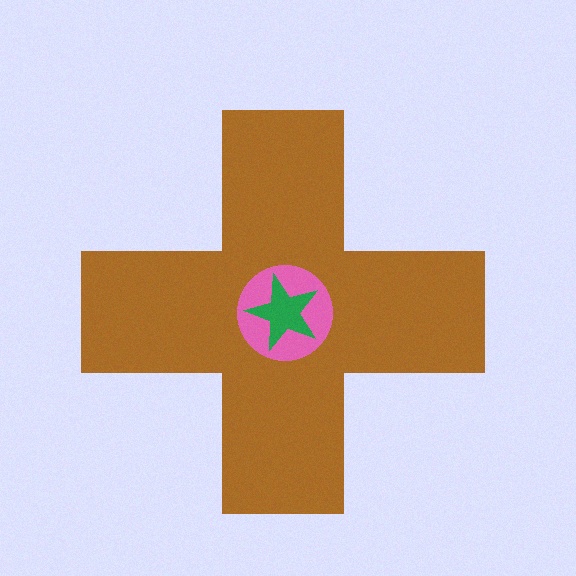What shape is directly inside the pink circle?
The green star.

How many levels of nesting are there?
3.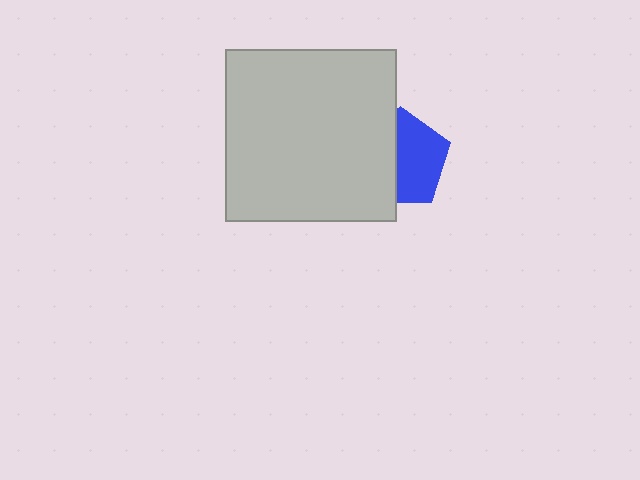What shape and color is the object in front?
The object in front is a light gray square.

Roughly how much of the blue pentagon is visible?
About half of it is visible (roughly 54%).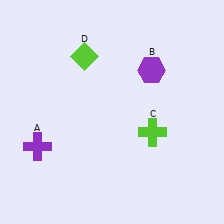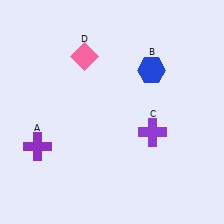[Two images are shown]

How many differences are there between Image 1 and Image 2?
There are 3 differences between the two images.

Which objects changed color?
B changed from purple to blue. C changed from lime to purple. D changed from lime to pink.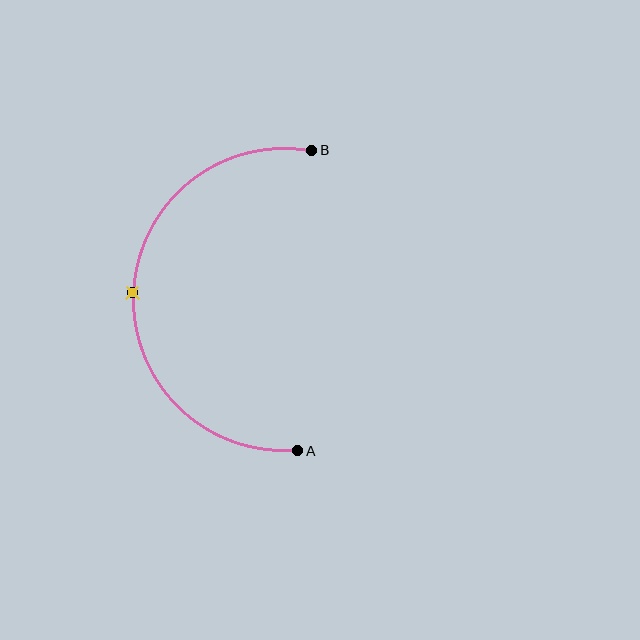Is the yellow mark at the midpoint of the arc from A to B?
Yes. The yellow mark lies on the arc at equal arc-length from both A and B — it is the arc midpoint.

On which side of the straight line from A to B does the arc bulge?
The arc bulges to the left of the straight line connecting A and B.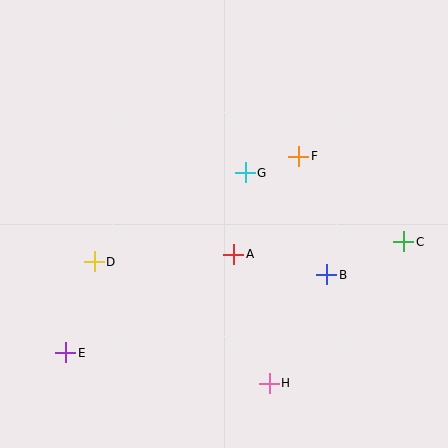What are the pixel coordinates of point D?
Point D is at (94, 262).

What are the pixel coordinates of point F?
Point F is at (299, 156).